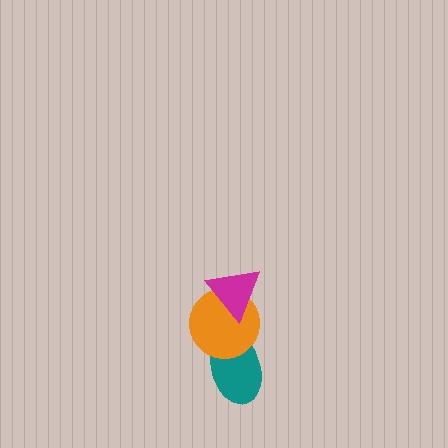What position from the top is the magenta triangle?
The magenta triangle is 1st from the top.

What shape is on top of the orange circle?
The magenta triangle is on top of the orange circle.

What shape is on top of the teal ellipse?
The orange circle is on top of the teal ellipse.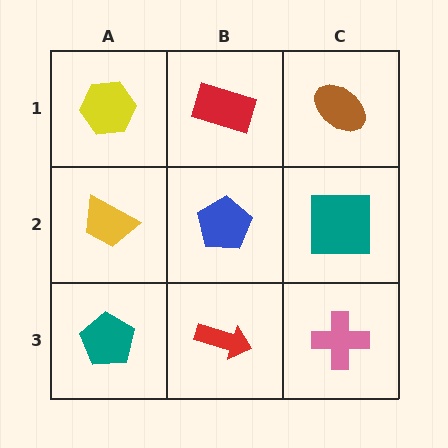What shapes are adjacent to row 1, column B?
A blue pentagon (row 2, column B), a yellow hexagon (row 1, column A), a brown ellipse (row 1, column C).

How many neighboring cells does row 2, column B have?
4.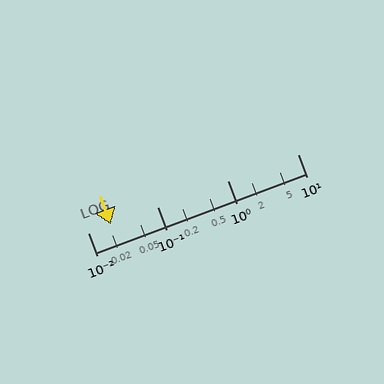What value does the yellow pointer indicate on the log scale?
The pointer indicates approximately 0.021.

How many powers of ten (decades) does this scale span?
The scale spans 3 decades, from 0.01 to 10.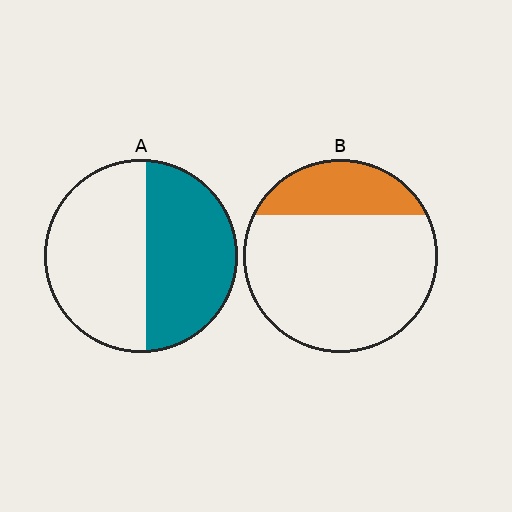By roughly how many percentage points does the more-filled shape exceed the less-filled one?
By roughly 25 percentage points (A over B).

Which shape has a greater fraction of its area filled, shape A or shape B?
Shape A.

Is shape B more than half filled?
No.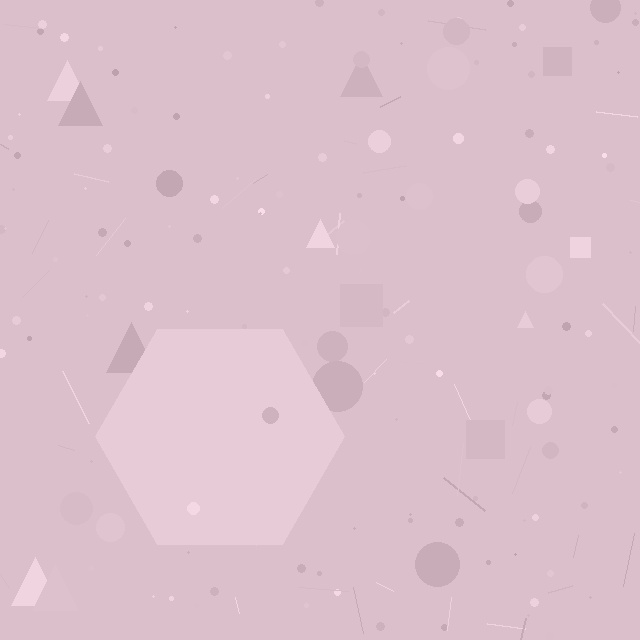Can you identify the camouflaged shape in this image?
The camouflaged shape is a hexagon.